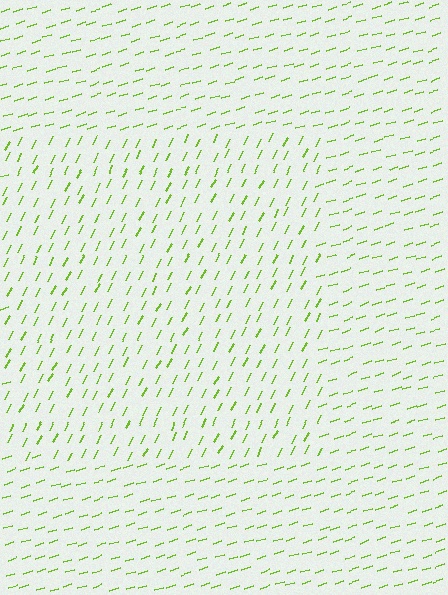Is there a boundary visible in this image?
Yes, there is a texture boundary formed by a change in line orientation.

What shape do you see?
I see a rectangle.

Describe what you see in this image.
The image is filled with small lime line segments. A rectangle region in the image has lines oriented differently from the surrounding lines, creating a visible texture boundary.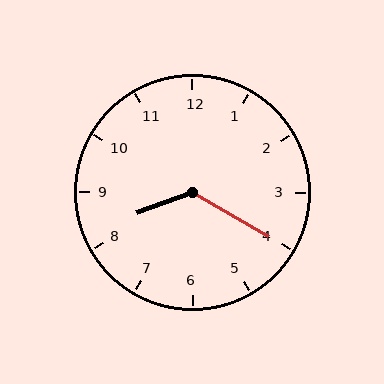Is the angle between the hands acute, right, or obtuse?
It is obtuse.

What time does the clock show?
8:20.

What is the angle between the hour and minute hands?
Approximately 130 degrees.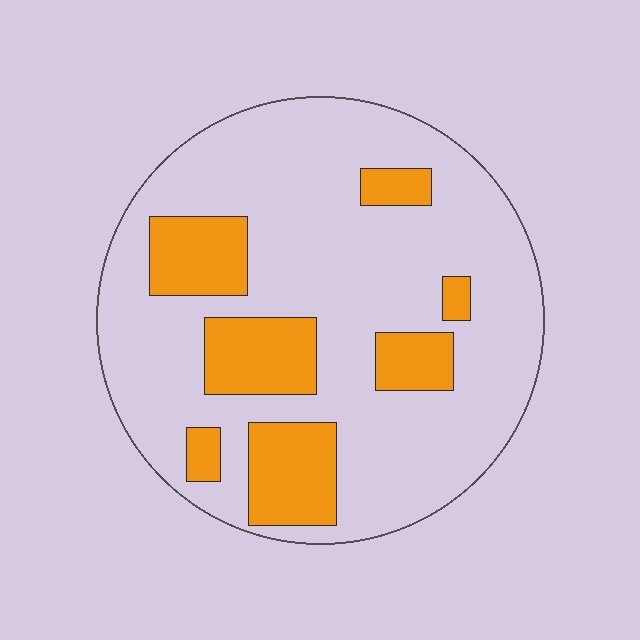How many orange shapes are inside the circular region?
7.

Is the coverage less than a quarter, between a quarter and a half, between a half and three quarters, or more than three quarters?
Less than a quarter.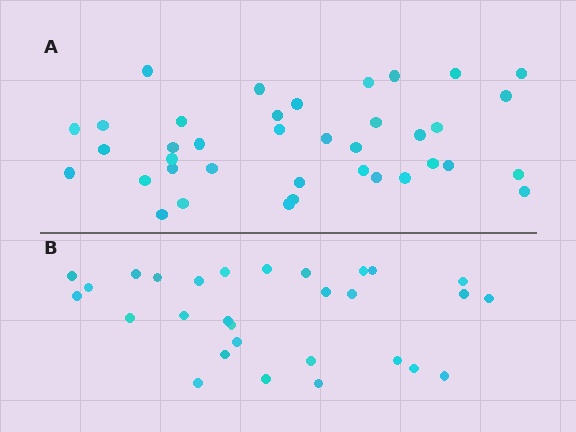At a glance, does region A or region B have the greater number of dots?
Region A (the top region) has more dots.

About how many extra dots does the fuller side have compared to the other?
Region A has roughly 8 or so more dots than region B.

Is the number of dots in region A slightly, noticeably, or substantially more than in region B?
Region A has noticeably more, but not dramatically so. The ratio is roughly 1.3 to 1.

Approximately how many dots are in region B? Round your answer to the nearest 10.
About 30 dots. (The exact count is 29, which rounds to 30.)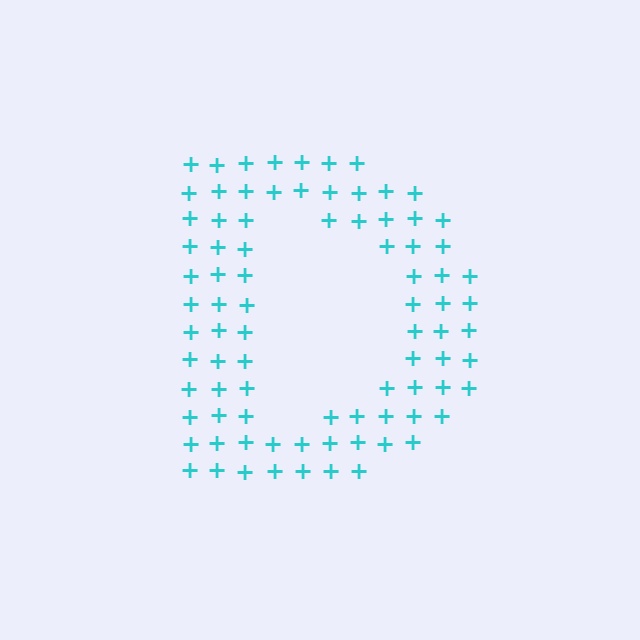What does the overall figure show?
The overall figure shows the letter D.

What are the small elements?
The small elements are plus signs.